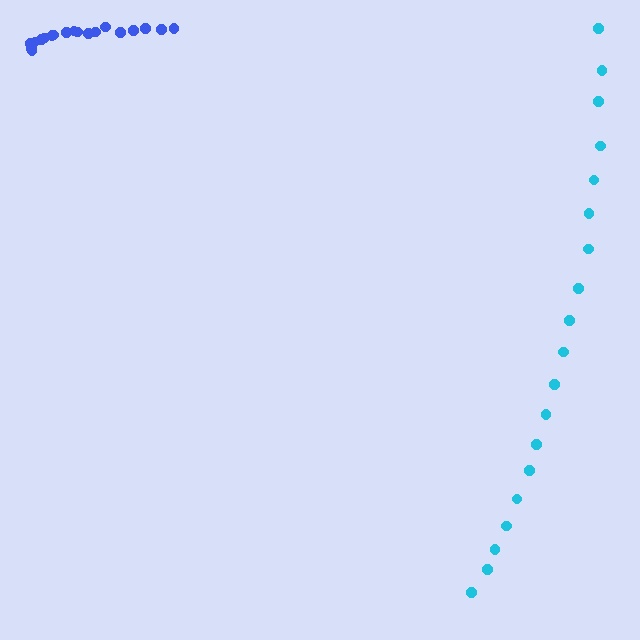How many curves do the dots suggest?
There are 2 distinct paths.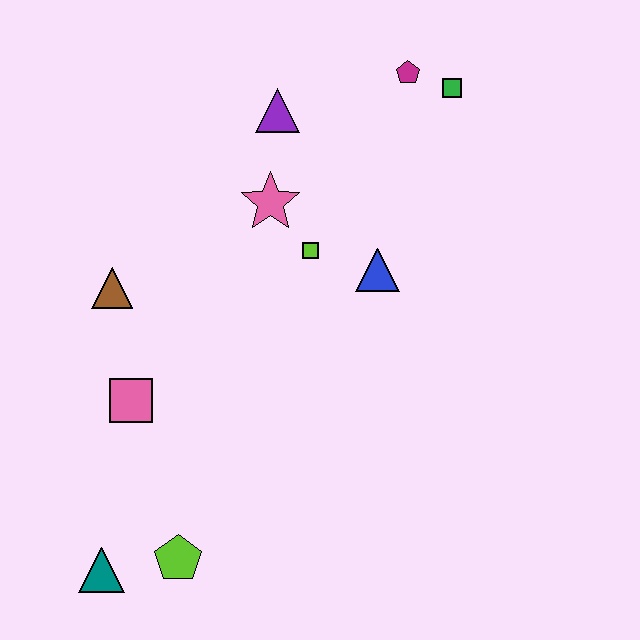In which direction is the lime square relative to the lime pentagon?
The lime square is above the lime pentagon.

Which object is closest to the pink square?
The brown triangle is closest to the pink square.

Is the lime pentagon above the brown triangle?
No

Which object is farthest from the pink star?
The teal triangle is farthest from the pink star.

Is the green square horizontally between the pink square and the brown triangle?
No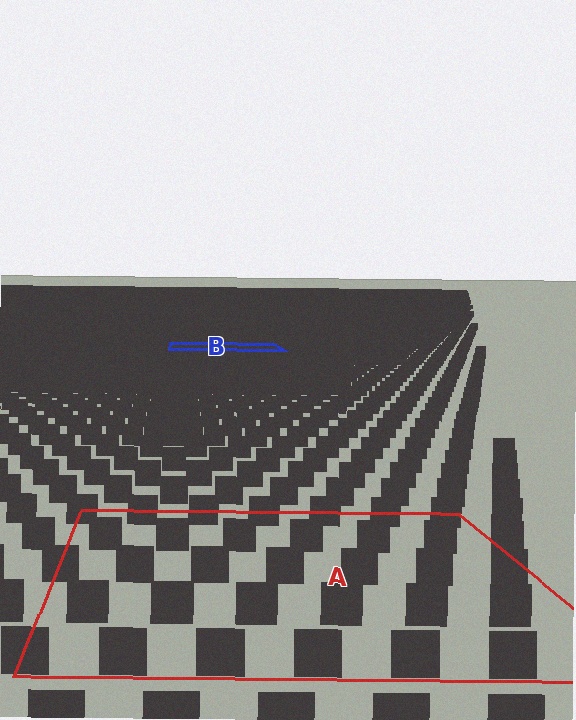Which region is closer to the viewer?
Region A is closer. The texture elements there are larger and more spread out.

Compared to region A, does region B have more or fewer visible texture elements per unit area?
Region B has more texture elements per unit area — they are packed more densely because it is farther away.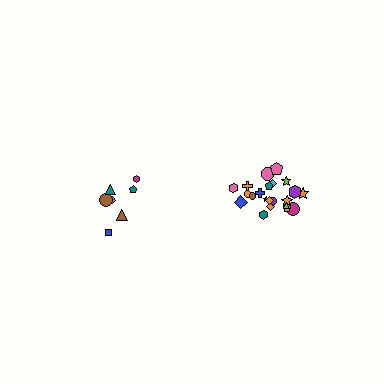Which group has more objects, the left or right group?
The right group.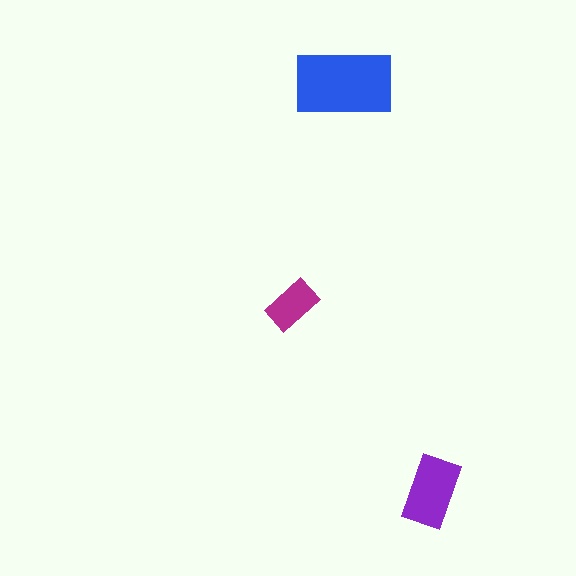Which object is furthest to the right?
The purple rectangle is rightmost.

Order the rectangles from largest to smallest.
the blue one, the purple one, the magenta one.